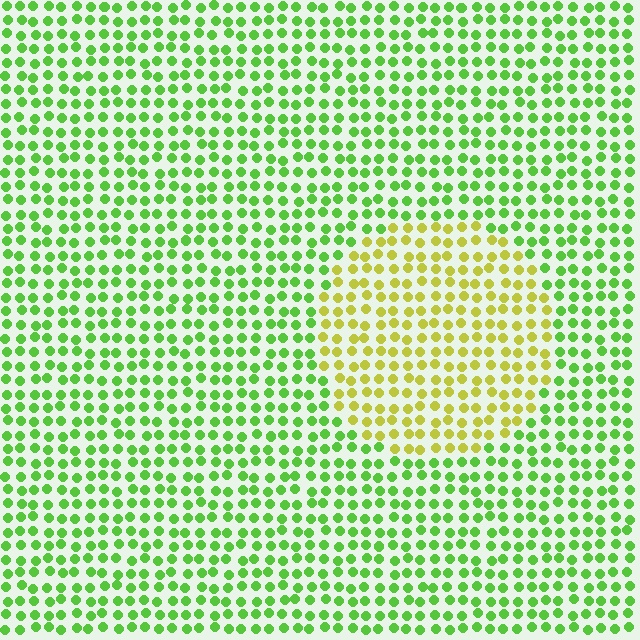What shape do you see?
I see a circle.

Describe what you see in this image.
The image is filled with small lime elements in a uniform arrangement. A circle-shaped region is visible where the elements are tinted to a slightly different hue, forming a subtle color boundary.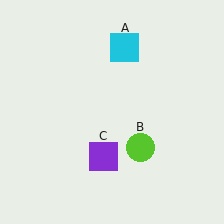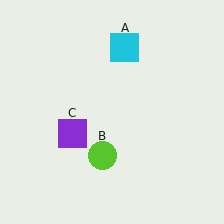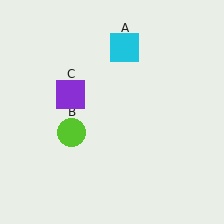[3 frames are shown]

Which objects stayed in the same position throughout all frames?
Cyan square (object A) remained stationary.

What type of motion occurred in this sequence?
The lime circle (object B), purple square (object C) rotated clockwise around the center of the scene.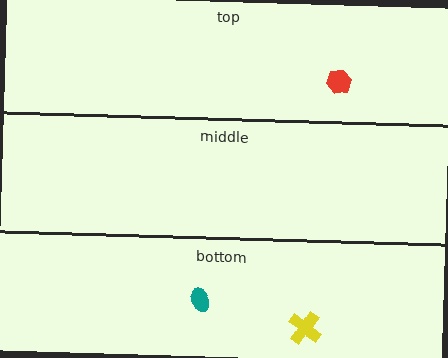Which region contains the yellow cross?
The bottom region.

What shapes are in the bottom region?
The yellow cross, the teal ellipse.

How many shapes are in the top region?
1.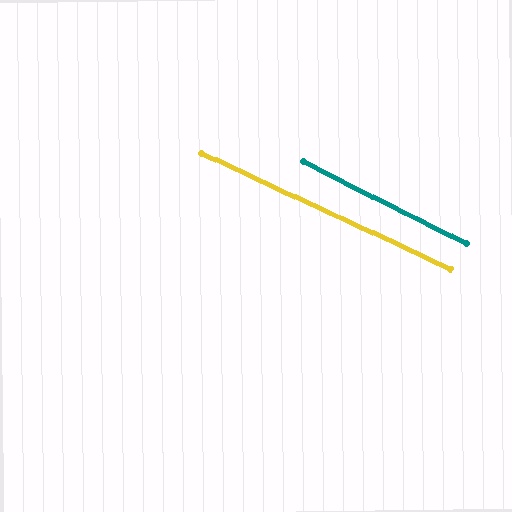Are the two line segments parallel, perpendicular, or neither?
Parallel — their directions differ by only 1.9°.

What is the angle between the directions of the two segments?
Approximately 2 degrees.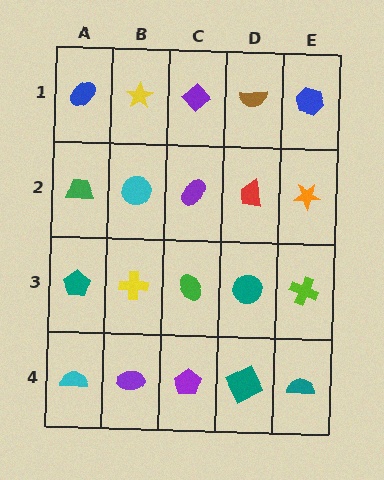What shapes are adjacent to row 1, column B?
A cyan circle (row 2, column B), a blue ellipse (row 1, column A), a purple diamond (row 1, column C).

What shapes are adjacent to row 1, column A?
A green trapezoid (row 2, column A), a yellow star (row 1, column B).